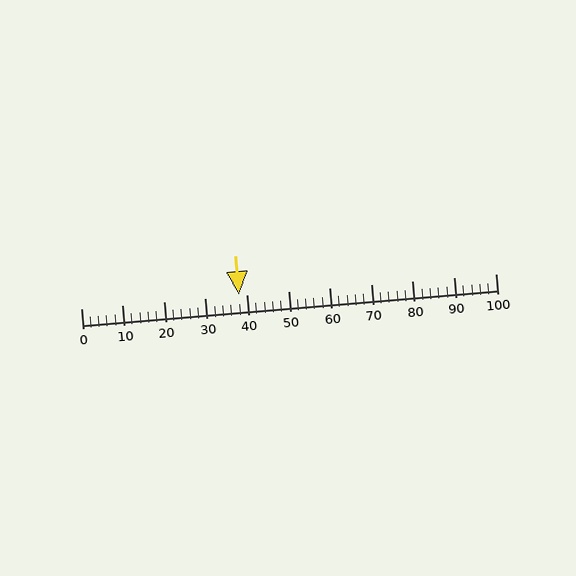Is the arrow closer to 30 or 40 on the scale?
The arrow is closer to 40.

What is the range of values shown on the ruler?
The ruler shows values from 0 to 100.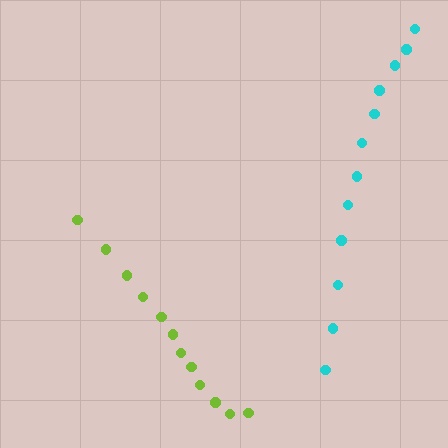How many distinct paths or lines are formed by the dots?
There are 2 distinct paths.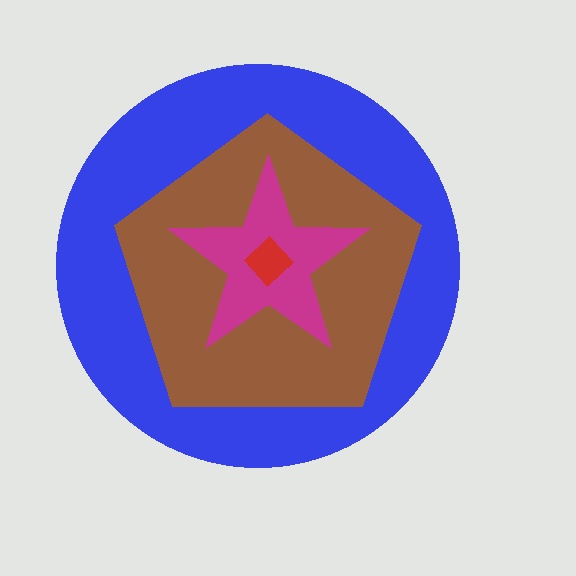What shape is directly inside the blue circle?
The brown pentagon.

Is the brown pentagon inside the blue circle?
Yes.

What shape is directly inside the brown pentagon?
The magenta star.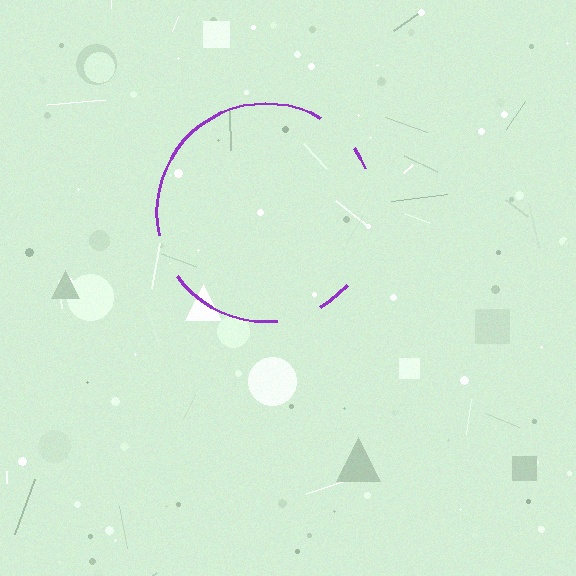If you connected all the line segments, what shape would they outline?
They would outline a circle.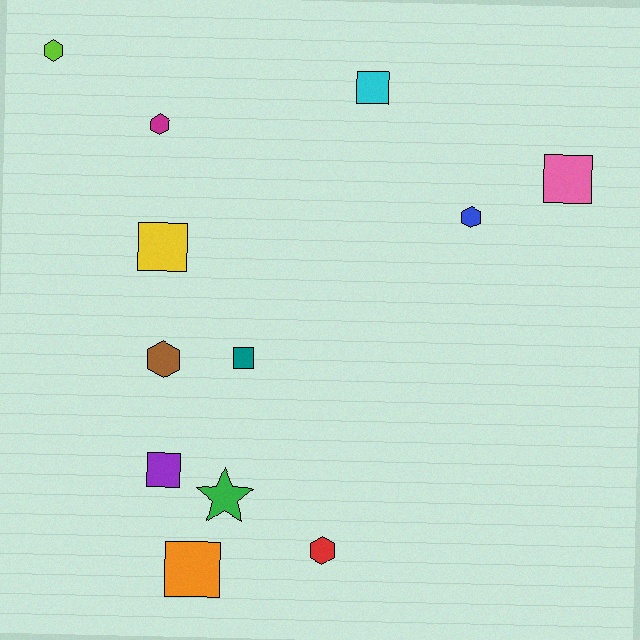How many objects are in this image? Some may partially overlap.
There are 12 objects.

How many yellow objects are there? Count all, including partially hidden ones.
There is 1 yellow object.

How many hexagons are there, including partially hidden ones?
There are 5 hexagons.